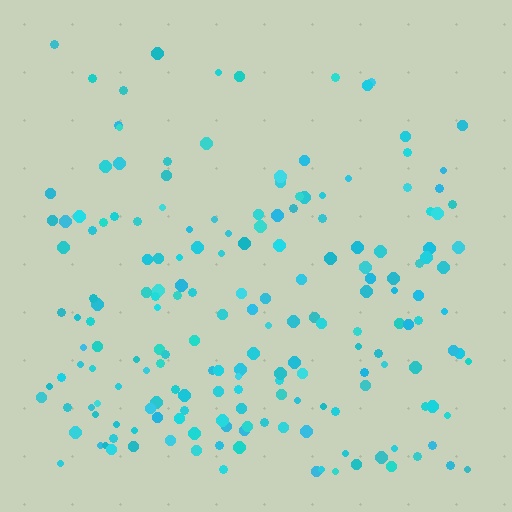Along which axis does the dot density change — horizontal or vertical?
Vertical.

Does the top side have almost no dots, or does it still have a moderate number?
Still a moderate number, just noticeably fewer than the bottom.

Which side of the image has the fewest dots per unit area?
The top.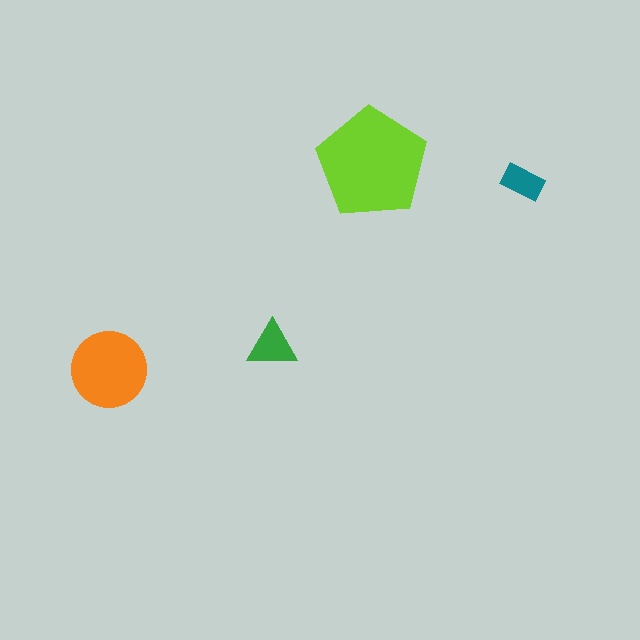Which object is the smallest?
The teal rectangle.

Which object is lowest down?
The orange circle is bottommost.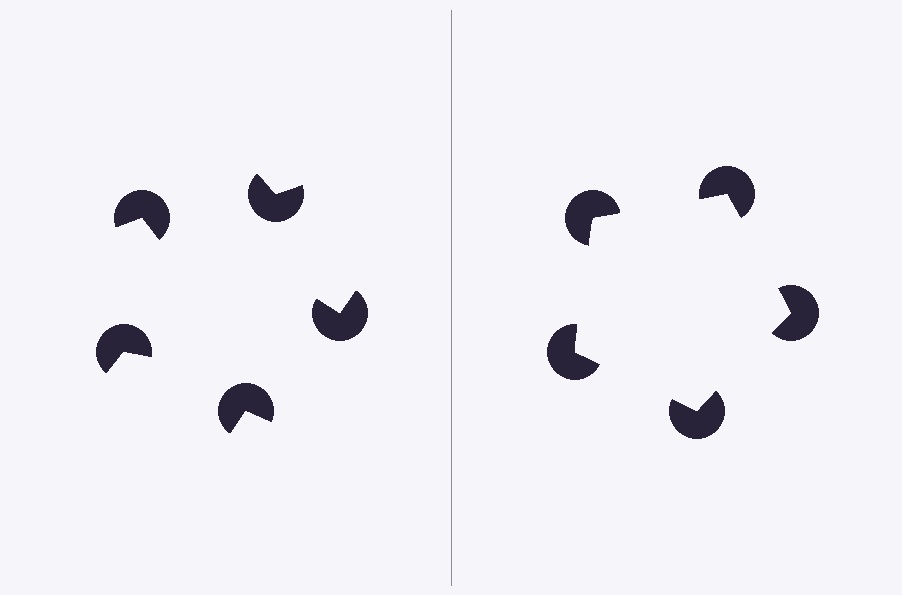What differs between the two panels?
The pac-man discs are positioned identically on both sides; only the wedge orientations differ. On the right they align to a pentagon; on the left they are misaligned.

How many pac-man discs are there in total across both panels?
10 — 5 on each side.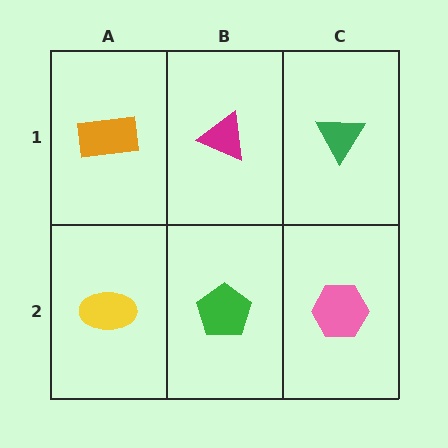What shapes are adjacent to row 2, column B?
A magenta triangle (row 1, column B), a yellow ellipse (row 2, column A), a pink hexagon (row 2, column C).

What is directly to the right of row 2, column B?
A pink hexagon.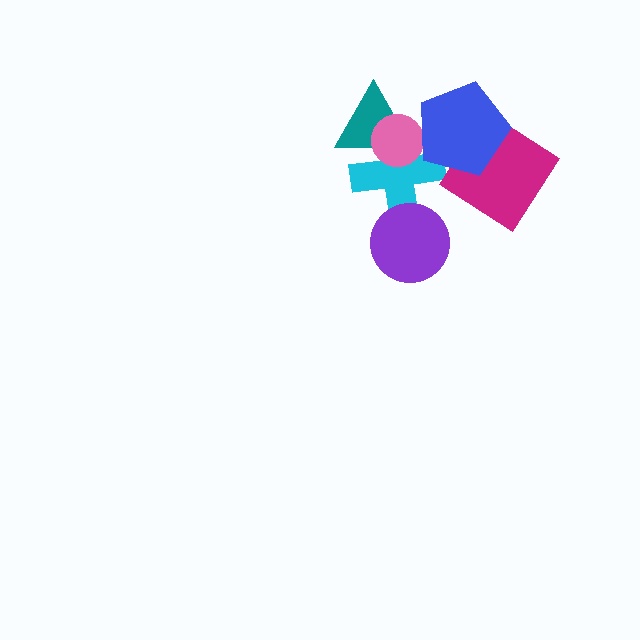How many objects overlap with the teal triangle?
2 objects overlap with the teal triangle.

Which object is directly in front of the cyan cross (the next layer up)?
The pink circle is directly in front of the cyan cross.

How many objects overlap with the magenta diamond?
1 object overlaps with the magenta diamond.